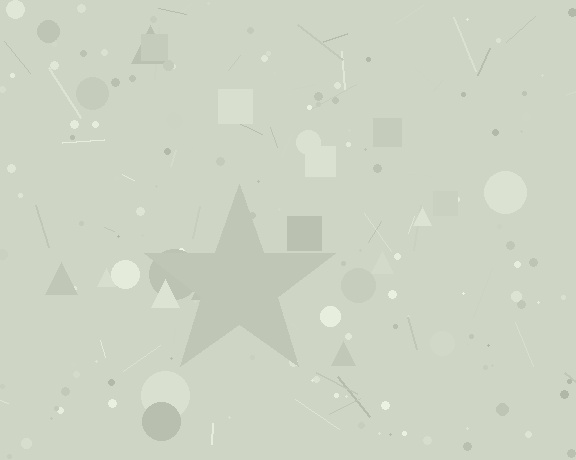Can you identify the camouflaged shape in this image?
The camouflaged shape is a star.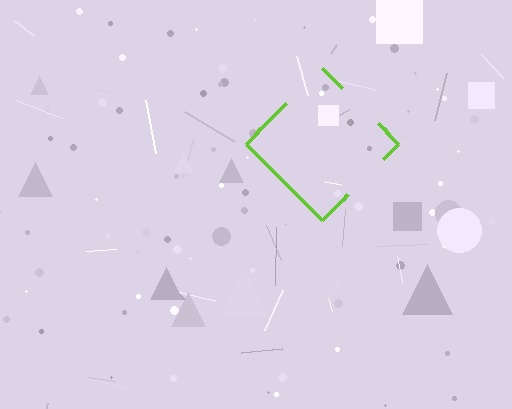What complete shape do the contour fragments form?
The contour fragments form a diamond.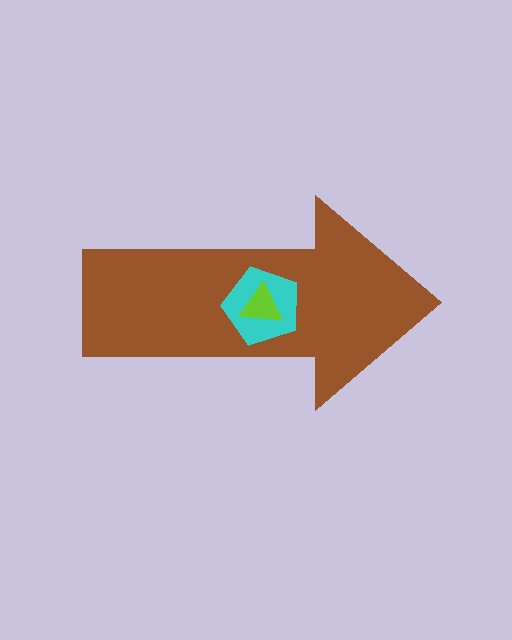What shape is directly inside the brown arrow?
The cyan pentagon.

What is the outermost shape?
The brown arrow.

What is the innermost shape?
The lime triangle.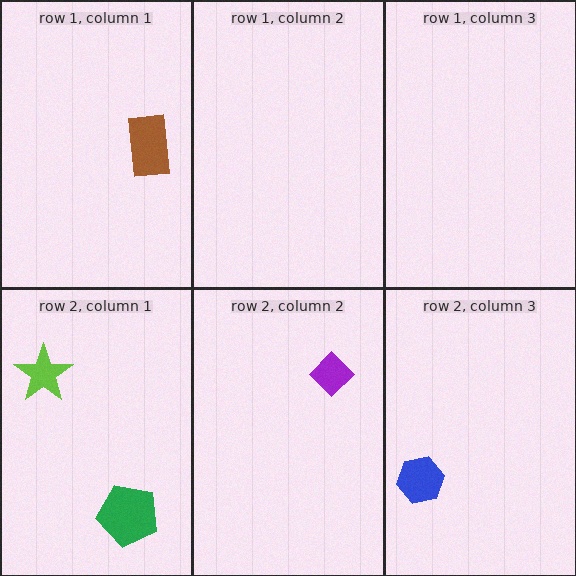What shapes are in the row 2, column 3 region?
The blue hexagon.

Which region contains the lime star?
The row 2, column 1 region.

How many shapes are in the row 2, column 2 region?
1.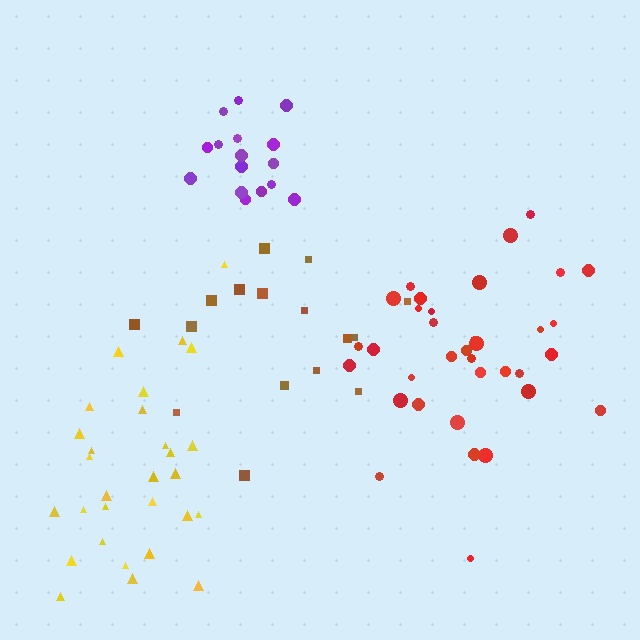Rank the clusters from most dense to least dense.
purple, red, yellow, brown.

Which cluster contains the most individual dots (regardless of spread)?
Red (35).